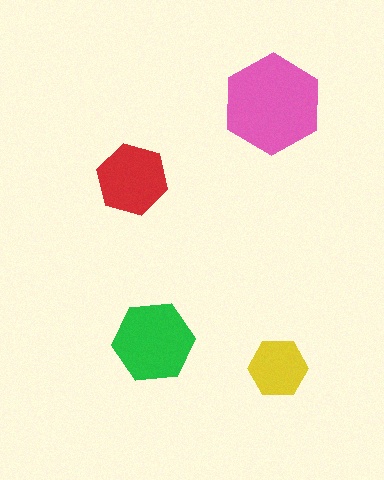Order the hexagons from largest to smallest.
the pink one, the green one, the red one, the yellow one.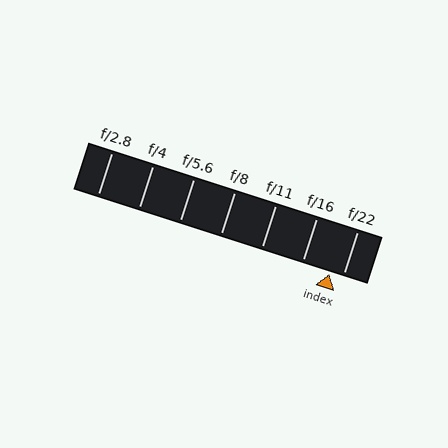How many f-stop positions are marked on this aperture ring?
There are 7 f-stop positions marked.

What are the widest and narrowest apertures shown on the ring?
The widest aperture shown is f/2.8 and the narrowest is f/22.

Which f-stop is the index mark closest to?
The index mark is closest to f/22.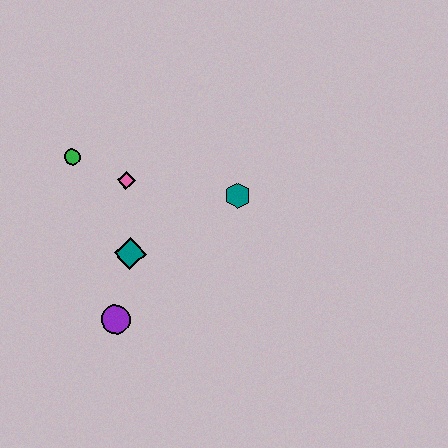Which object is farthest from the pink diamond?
The purple circle is farthest from the pink diamond.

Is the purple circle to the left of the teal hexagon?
Yes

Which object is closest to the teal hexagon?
The pink diamond is closest to the teal hexagon.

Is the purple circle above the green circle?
No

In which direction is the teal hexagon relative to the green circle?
The teal hexagon is to the right of the green circle.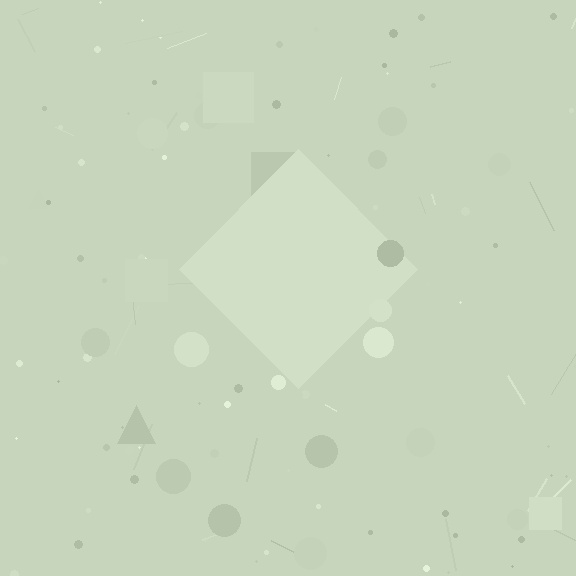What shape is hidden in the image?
A diamond is hidden in the image.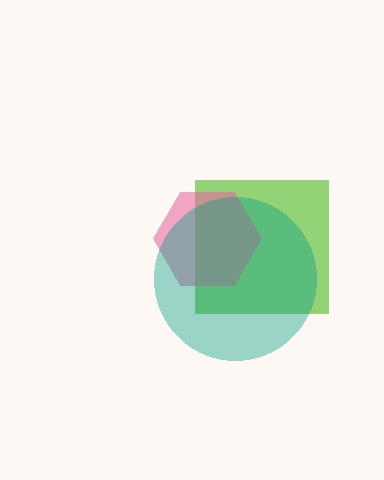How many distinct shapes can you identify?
There are 3 distinct shapes: a lime square, a pink hexagon, a teal circle.